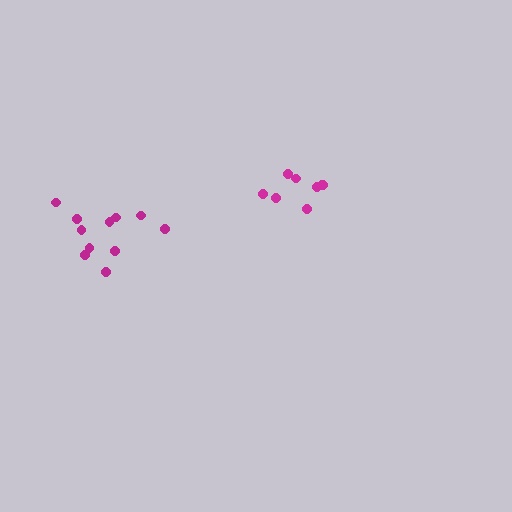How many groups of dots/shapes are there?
There are 2 groups.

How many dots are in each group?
Group 1: 8 dots, Group 2: 11 dots (19 total).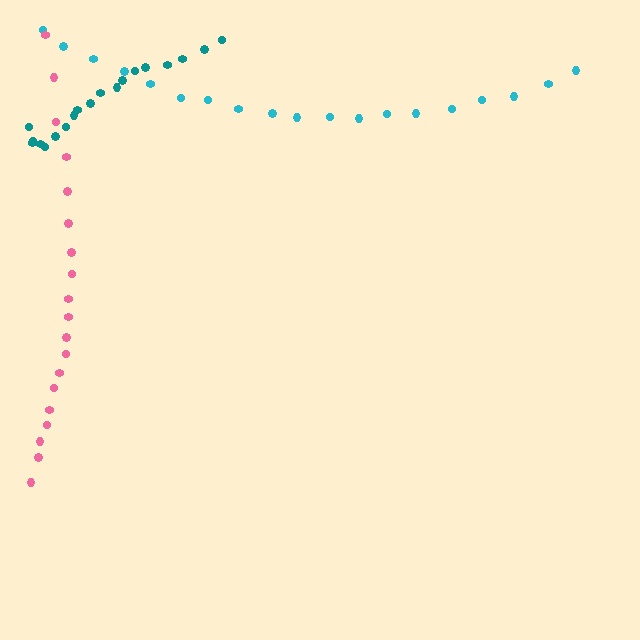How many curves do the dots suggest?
There are 3 distinct paths.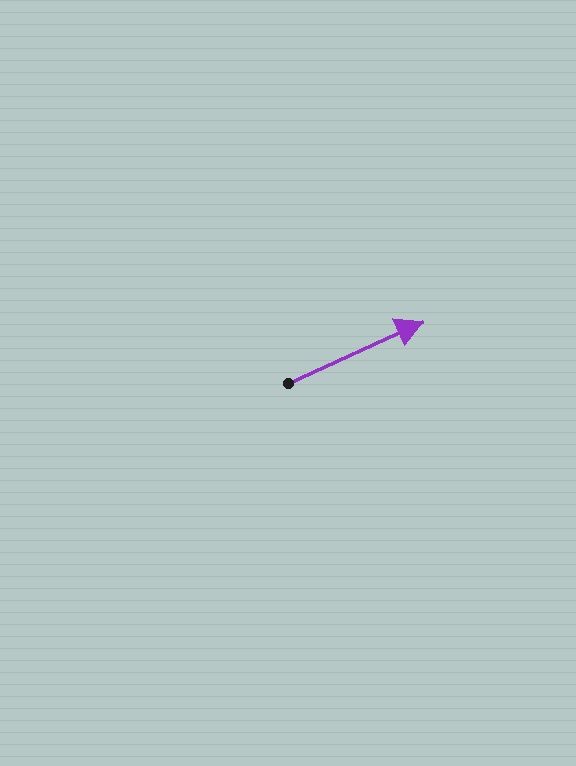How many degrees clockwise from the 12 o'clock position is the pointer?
Approximately 65 degrees.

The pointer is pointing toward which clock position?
Roughly 2 o'clock.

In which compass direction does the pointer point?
Northeast.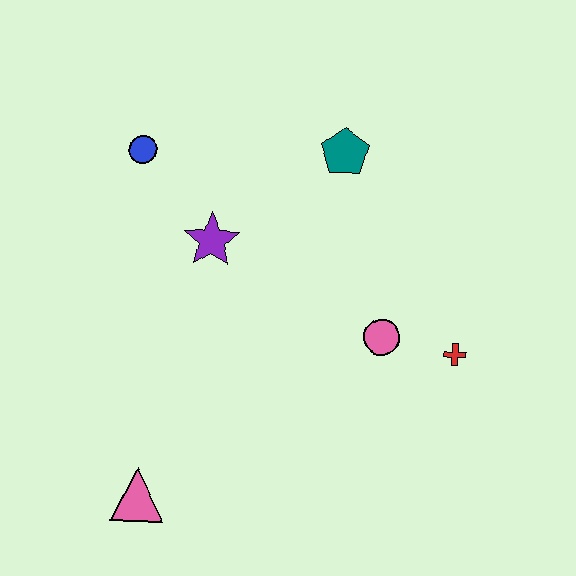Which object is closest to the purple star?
The blue circle is closest to the purple star.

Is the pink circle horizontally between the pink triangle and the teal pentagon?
No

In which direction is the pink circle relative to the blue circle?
The pink circle is to the right of the blue circle.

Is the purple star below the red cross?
No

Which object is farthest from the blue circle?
The red cross is farthest from the blue circle.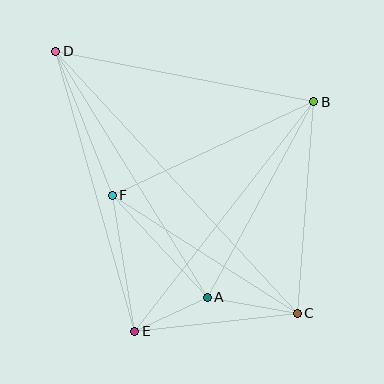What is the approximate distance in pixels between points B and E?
The distance between B and E is approximately 291 pixels.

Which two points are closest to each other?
Points A and E are closest to each other.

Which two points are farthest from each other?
Points C and D are farthest from each other.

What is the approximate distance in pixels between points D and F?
The distance between D and F is approximately 155 pixels.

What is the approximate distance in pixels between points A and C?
The distance between A and C is approximately 92 pixels.